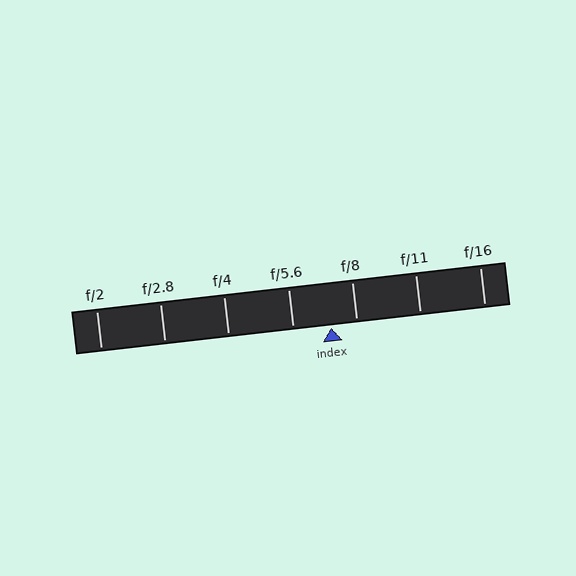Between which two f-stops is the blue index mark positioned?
The index mark is between f/5.6 and f/8.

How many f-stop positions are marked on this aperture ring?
There are 7 f-stop positions marked.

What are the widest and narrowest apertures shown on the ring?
The widest aperture shown is f/2 and the narrowest is f/16.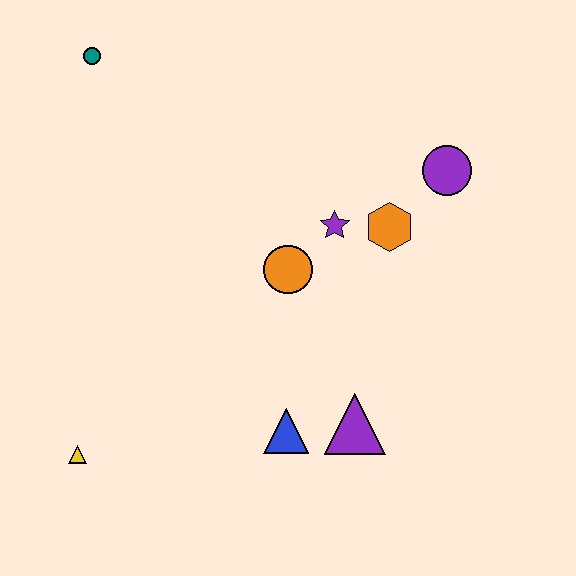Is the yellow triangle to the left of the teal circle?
Yes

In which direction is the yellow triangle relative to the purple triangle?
The yellow triangle is to the left of the purple triangle.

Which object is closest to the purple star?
The orange hexagon is closest to the purple star.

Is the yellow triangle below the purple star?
Yes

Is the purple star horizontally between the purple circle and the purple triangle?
No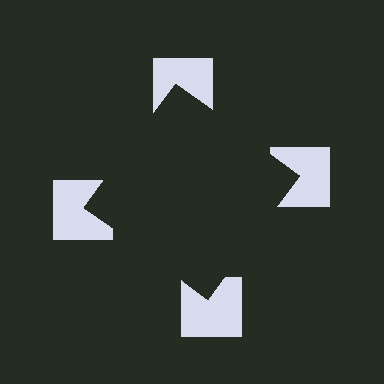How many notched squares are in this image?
There are 4 — one at each vertex of the illusory square.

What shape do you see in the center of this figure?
An illusory square — its edges are inferred from the aligned wedge cuts in the notched squares, not physically drawn.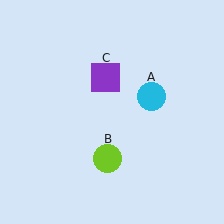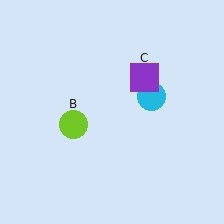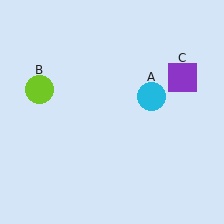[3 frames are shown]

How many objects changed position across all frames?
2 objects changed position: lime circle (object B), purple square (object C).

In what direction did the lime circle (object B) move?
The lime circle (object B) moved up and to the left.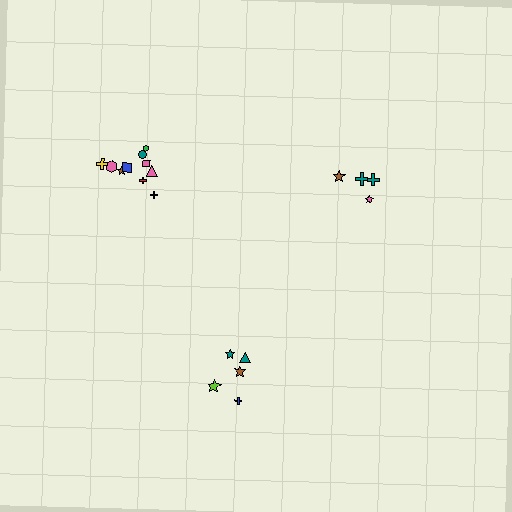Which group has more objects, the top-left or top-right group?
The top-left group.